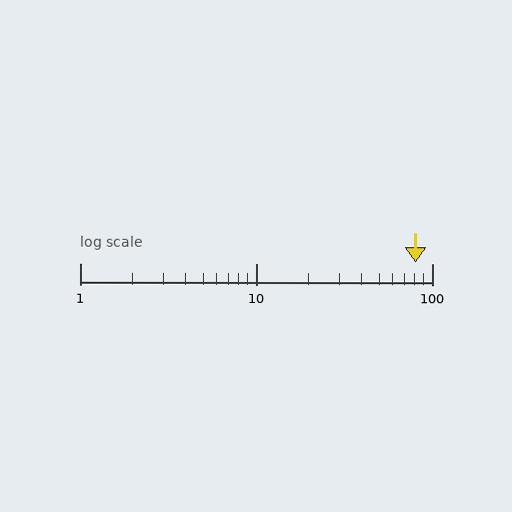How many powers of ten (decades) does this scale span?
The scale spans 2 decades, from 1 to 100.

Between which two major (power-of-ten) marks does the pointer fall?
The pointer is between 10 and 100.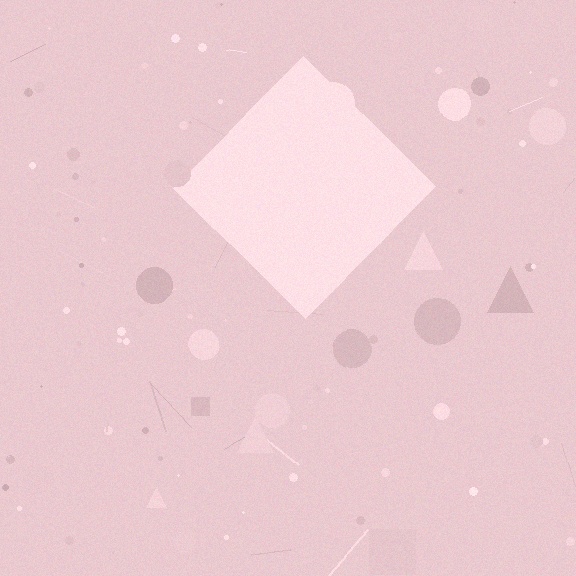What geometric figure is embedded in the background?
A diamond is embedded in the background.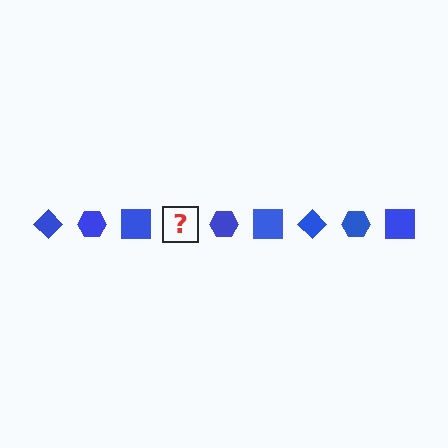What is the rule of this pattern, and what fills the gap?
The rule is that the pattern cycles through diamond, hexagon, square shapes in blue. The gap should be filled with a blue diamond.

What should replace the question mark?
The question mark should be replaced with a blue diamond.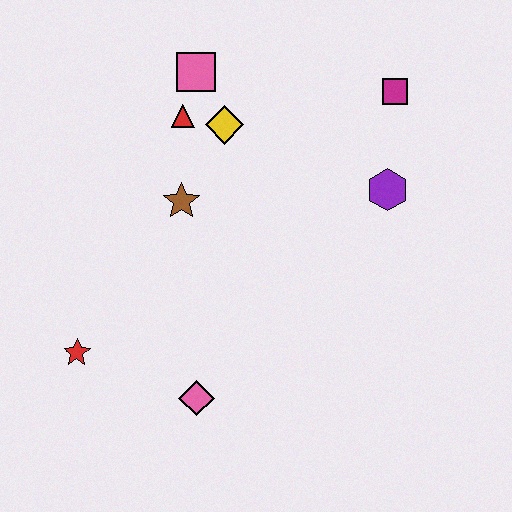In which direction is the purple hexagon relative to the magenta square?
The purple hexagon is below the magenta square.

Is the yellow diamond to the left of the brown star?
No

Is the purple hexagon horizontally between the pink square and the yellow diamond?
No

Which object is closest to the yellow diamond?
The red triangle is closest to the yellow diamond.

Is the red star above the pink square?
No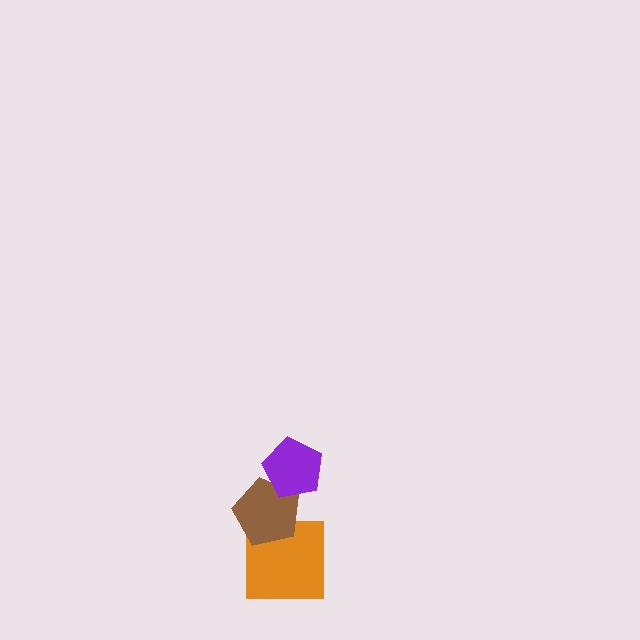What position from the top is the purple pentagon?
The purple pentagon is 1st from the top.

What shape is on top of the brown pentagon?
The purple pentagon is on top of the brown pentagon.